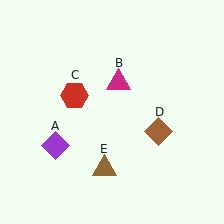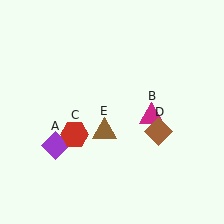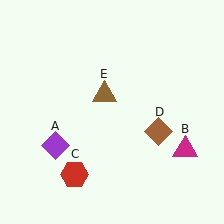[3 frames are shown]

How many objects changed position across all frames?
3 objects changed position: magenta triangle (object B), red hexagon (object C), brown triangle (object E).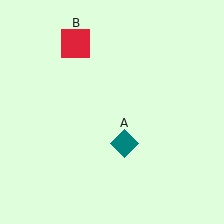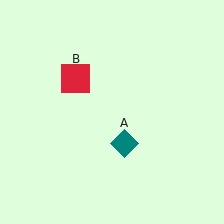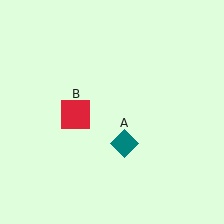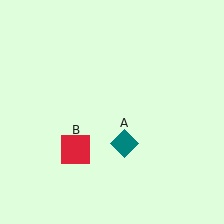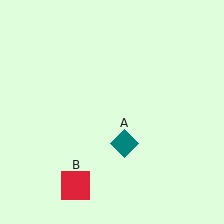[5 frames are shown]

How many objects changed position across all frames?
1 object changed position: red square (object B).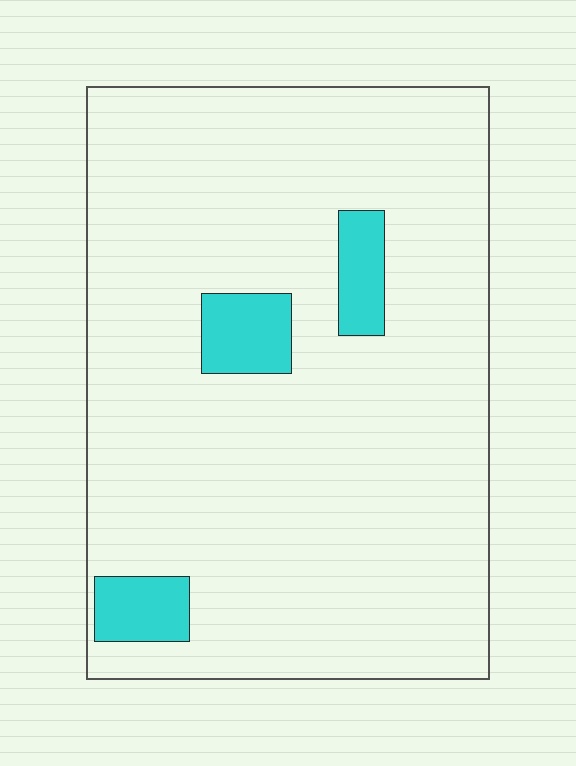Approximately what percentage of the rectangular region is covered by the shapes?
Approximately 10%.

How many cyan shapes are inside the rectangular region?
3.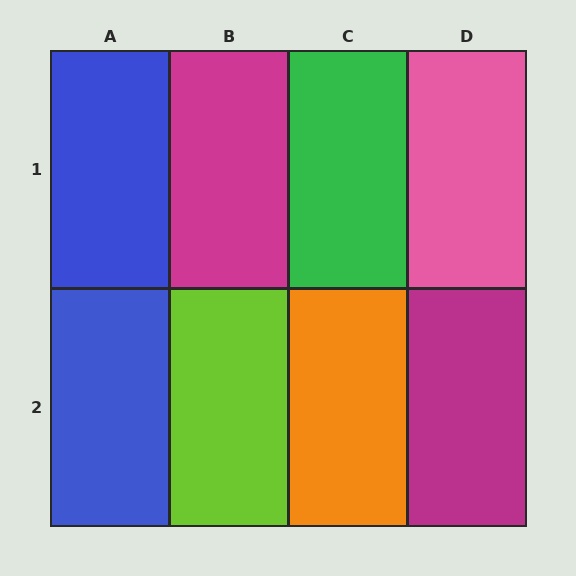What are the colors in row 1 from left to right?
Blue, magenta, green, pink.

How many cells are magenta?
2 cells are magenta.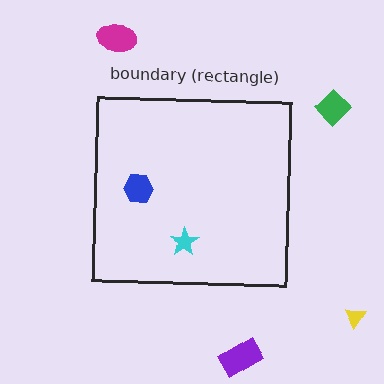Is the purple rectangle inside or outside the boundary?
Outside.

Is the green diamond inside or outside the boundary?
Outside.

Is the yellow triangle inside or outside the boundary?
Outside.